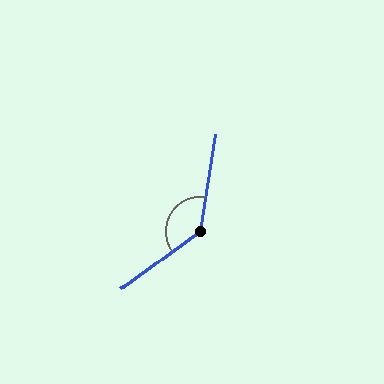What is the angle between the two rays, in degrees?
Approximately 136 degrees.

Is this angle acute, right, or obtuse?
It is obtuse.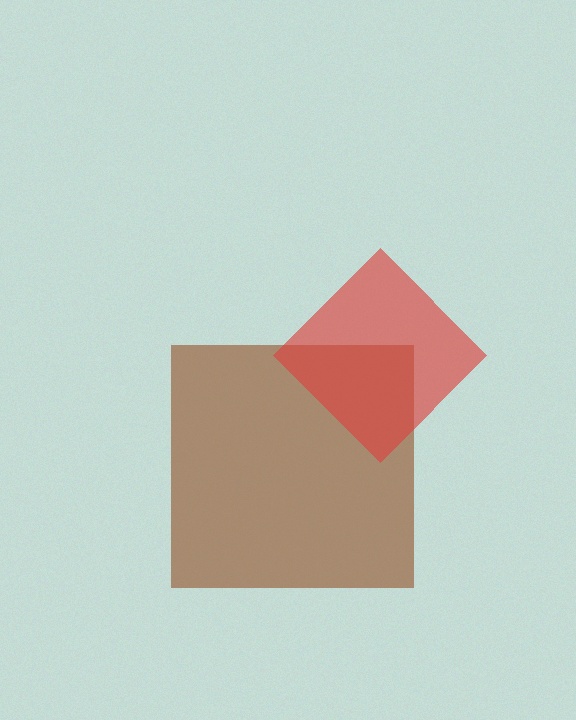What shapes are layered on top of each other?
The layered shapes are: a brown square, a red diamond.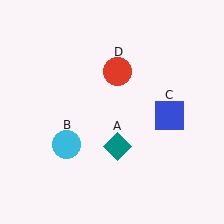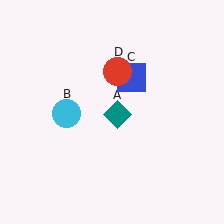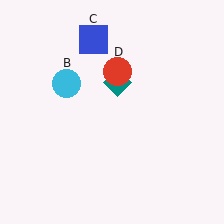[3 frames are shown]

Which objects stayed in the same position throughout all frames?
Red circle (object D) remained stationary.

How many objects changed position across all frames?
3 objects changed position: teal diamond (object A), cyan circle (object B), blue square (object C).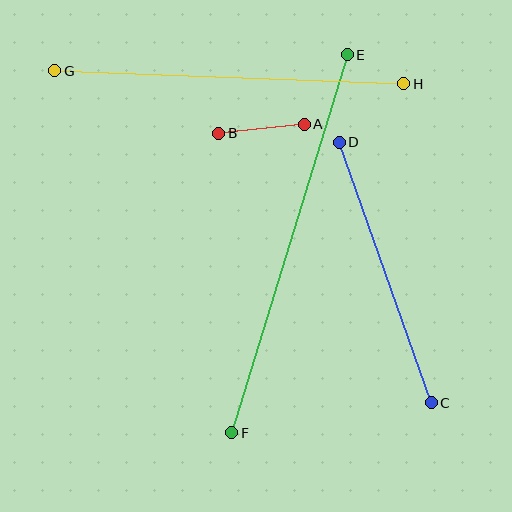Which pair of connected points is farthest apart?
Points E and F are farthest apart.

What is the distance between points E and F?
The distance is approximately 395 pixels.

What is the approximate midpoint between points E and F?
The midpoint is at approximately (289, 244) pixels.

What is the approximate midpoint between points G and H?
The midpoint is at approximately (229, 77) pixels.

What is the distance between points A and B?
The distance is approximately 86 pixels.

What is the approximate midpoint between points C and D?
The midpoint is at approximately (385, 272) pixels.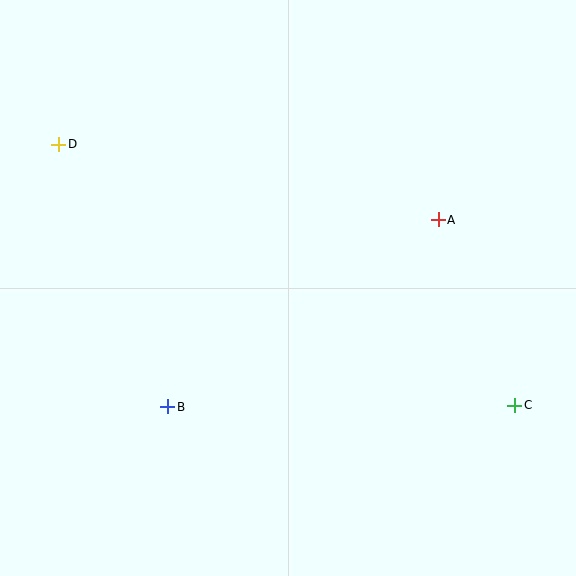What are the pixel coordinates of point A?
Point A is at (438, 220).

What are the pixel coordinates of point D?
Point D is at (59, 144).